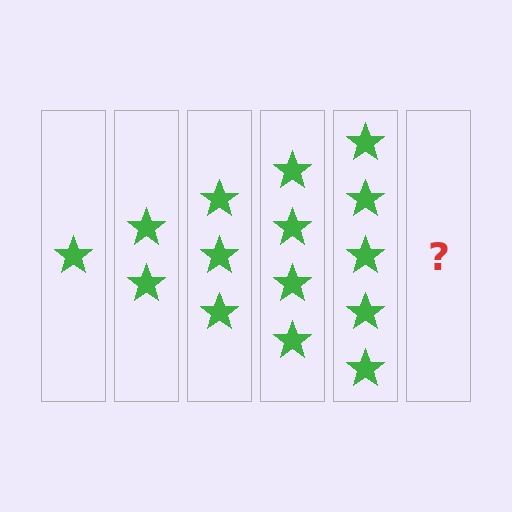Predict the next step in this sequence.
The next step is 6 stars.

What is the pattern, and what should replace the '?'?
The pattern is that each step adds one more star. The '?' should be 6 stars.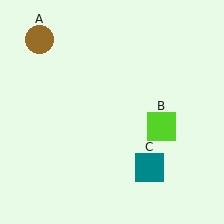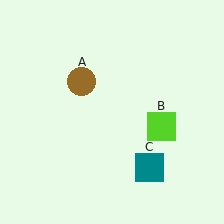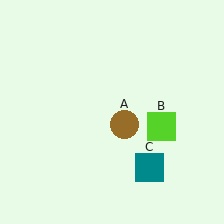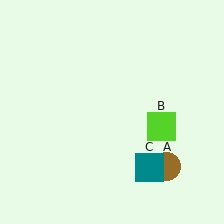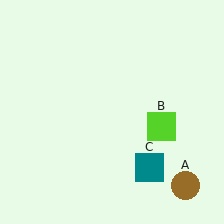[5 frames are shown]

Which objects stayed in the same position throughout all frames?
Lime square (object B) and teal square (object C) remained stationary.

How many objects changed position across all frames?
1 object changed position: brown circle (object A).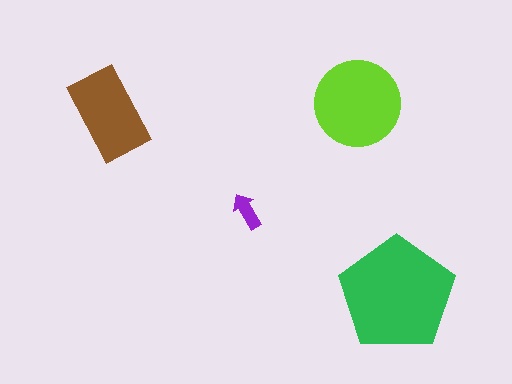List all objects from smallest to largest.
The purple arrow, the brown rectangle, the lime circle, the green pentagon.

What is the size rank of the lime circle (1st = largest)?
2nd.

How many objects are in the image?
There are 4 objects in the image.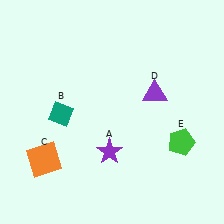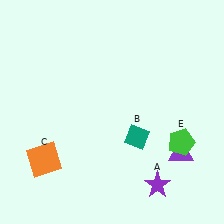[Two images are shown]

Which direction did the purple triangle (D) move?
The purple triangle (D) moved down.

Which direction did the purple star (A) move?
The purple star (A) moved right.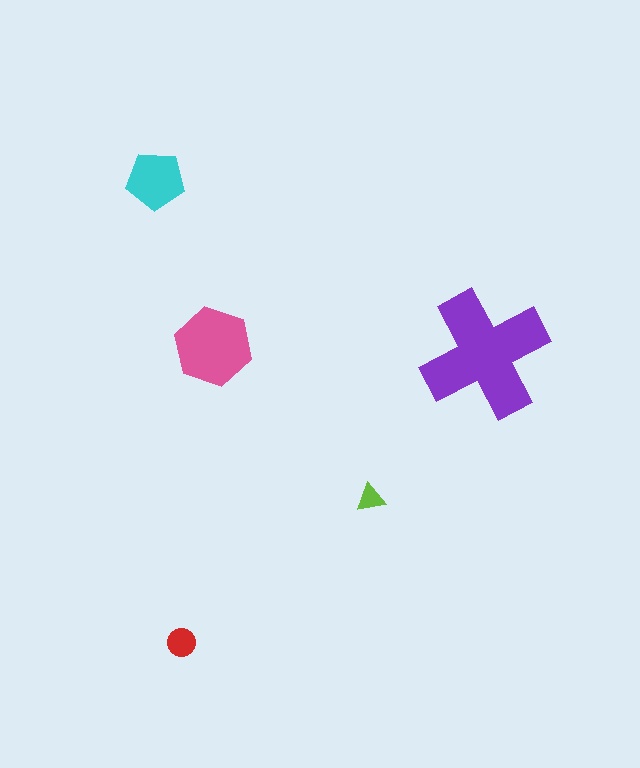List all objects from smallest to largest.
The lime triangle, the red circle, the cyan pentagon, the pink hexagon, the purple cross.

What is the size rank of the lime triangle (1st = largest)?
5th.